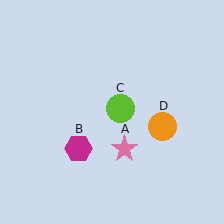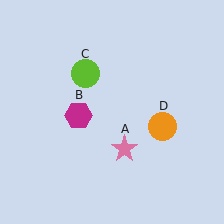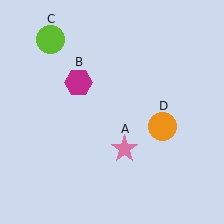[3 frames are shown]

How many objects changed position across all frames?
2 objects changed position: magenta hexagon (object B), lime circle (object C).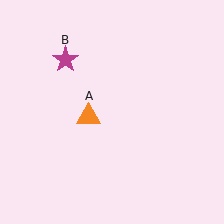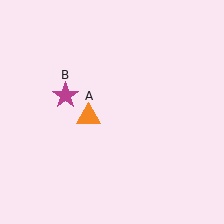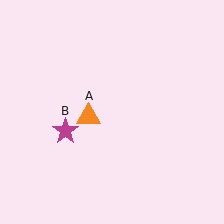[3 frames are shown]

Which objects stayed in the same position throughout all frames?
Orange triangle (object A) remained stationary.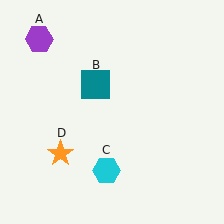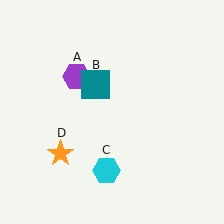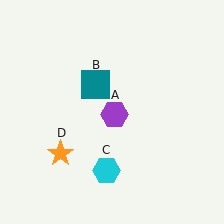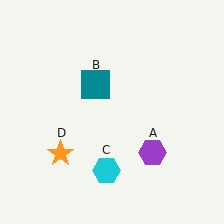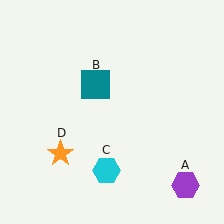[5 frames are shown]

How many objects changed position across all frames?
1 object changed position: purple hexagon (object A).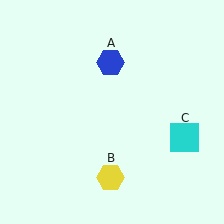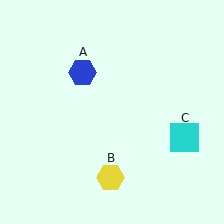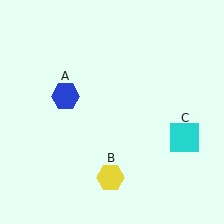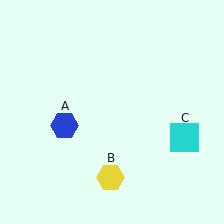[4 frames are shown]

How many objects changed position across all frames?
1 object changed position: blue hexagon (object A).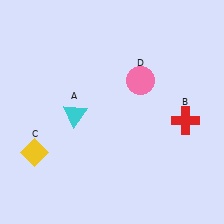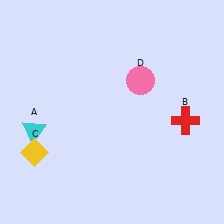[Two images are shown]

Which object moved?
The cyan triangle (A) moved left.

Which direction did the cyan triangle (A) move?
The cyan triangle (A) moved left.